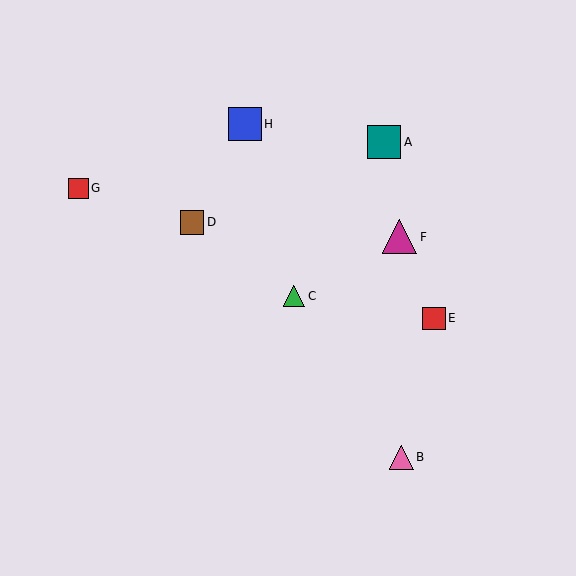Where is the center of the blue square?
The center of the blue square is at (245, 124).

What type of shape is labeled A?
Shape A is a teal square.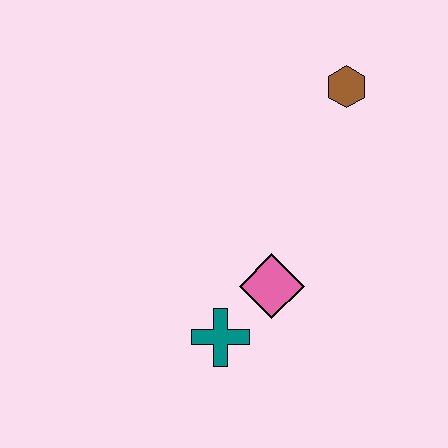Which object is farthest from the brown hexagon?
The teal cross is farthest from the brown hexagon.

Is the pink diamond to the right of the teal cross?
Yes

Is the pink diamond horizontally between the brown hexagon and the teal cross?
Yes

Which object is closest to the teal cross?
The pink diamond is closest to the teal cross.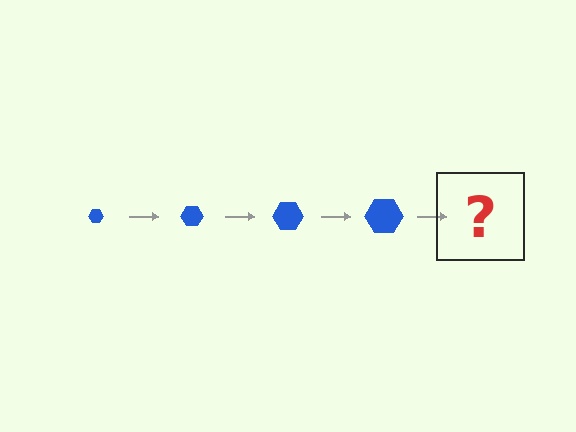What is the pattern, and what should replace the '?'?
The pattern is that the hexagon gets progressively larger each step. The '?' should be a blue hexagon, larger than the previous one.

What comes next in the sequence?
The next element should be a blue hexagon, larger than the previous one.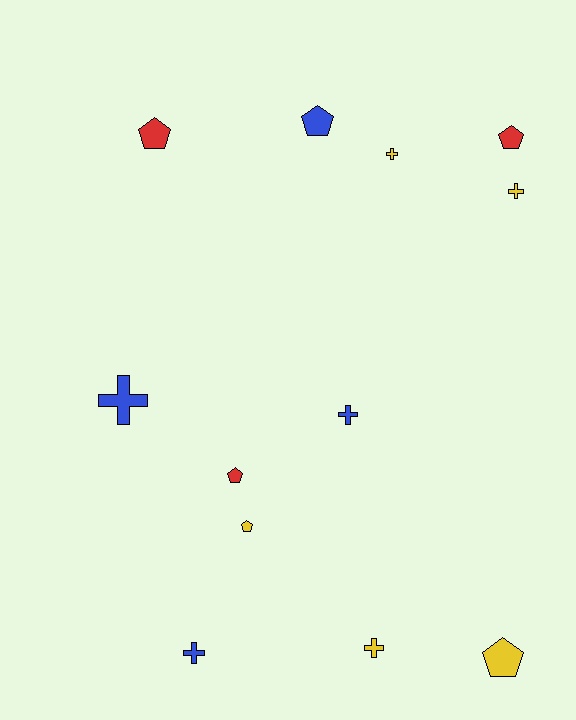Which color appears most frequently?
Yellow, with 5 objects.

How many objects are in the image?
There are 12 objects.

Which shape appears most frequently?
Cross, with 6 objects.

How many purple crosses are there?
There are no purple crosses.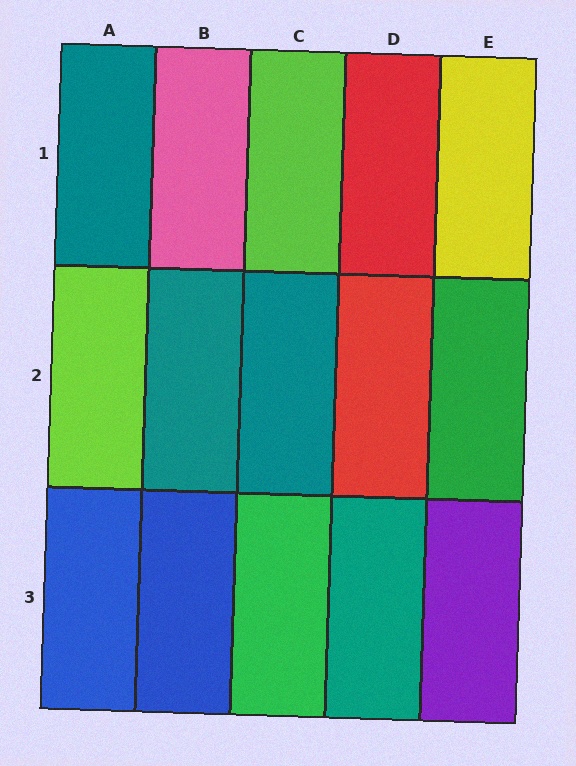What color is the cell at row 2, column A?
Lime.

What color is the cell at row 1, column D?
Red.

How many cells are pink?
1 cell is pink.